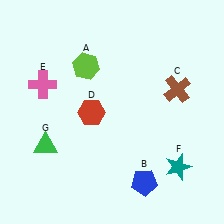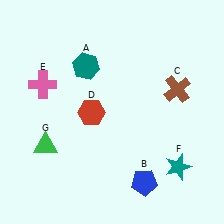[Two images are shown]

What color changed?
The hexagon (A) changed from lime in Image 1 to teal in Image 2.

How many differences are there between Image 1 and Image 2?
There is 1 difference between the two images.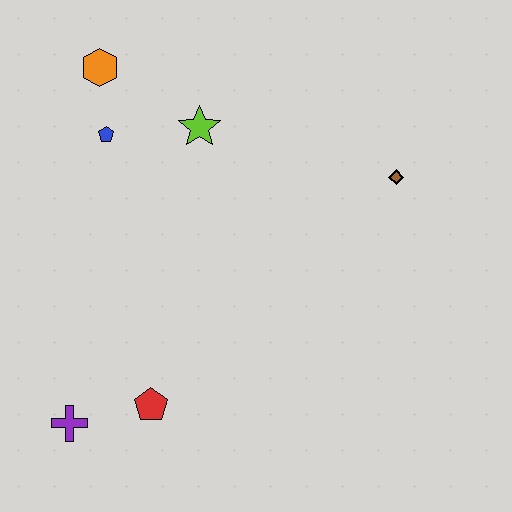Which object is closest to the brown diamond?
The lime star is closest to the brown diamond.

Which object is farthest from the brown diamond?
The purple cross is farthest from the brown diamond.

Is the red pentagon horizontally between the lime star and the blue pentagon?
Yes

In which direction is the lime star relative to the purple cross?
The lime star is above the purple cross.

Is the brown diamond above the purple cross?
Yes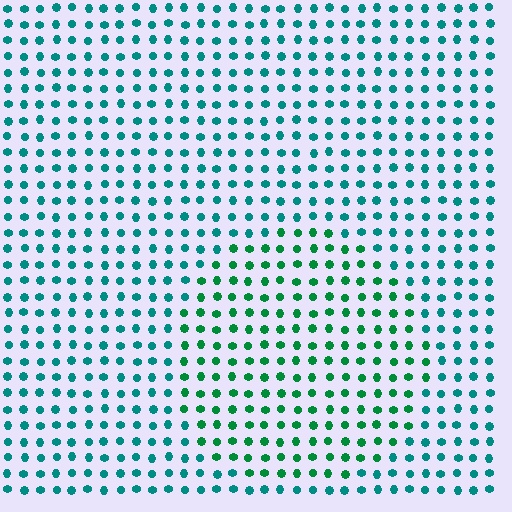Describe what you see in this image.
The image is filled with small teal elements in a uniform arrangement. A circle-shaped region is visible where the elements are tinted to a slightly different hue, forming a subtle color boundary.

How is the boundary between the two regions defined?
The boundary is defined purely by a slight shift in hue (about 32 degrees). Spacing, size, and orientation are identical on both sides.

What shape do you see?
I see a circle.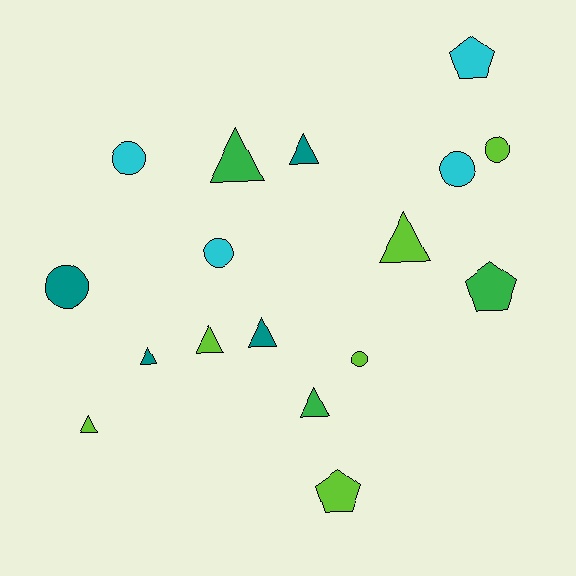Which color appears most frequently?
Lime, with 6 objects.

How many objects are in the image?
There are 17 objects.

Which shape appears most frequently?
Triangle, with 8 objects.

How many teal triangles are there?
There are 3 teal triangles.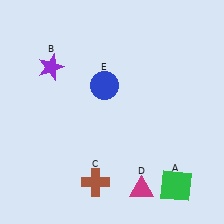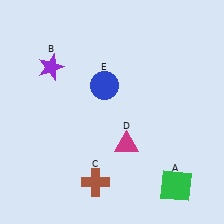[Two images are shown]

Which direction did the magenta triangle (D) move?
The magenta triangle (D) moved up.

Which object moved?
The magenta triangle (D) moved up.